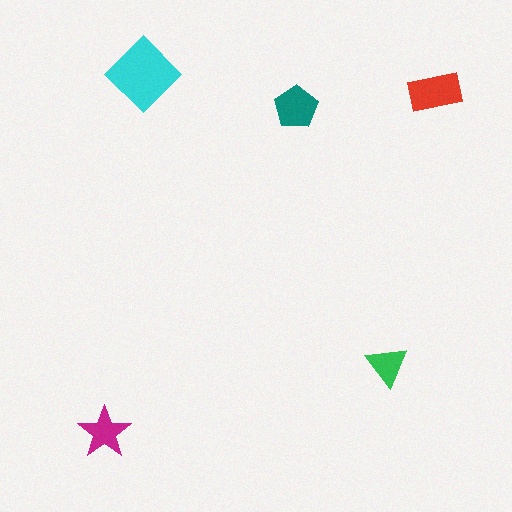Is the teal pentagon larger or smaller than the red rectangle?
Smaller.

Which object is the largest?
The cyan diamond.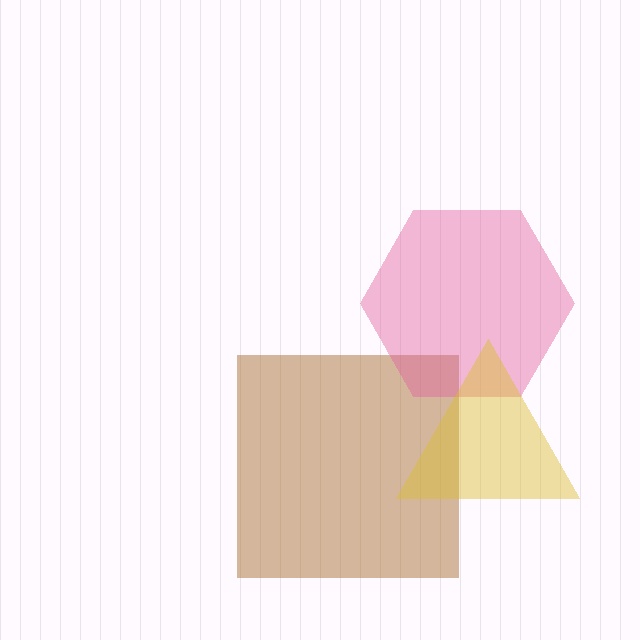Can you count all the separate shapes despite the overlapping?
Yes, there are 3 separate shapes.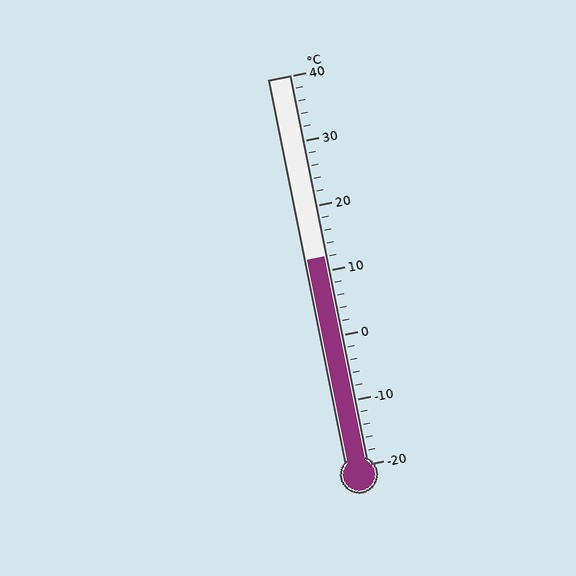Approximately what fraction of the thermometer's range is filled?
The thermometer is filled to approximately 55% of its range.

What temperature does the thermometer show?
The thermometer shows approximately 12°C.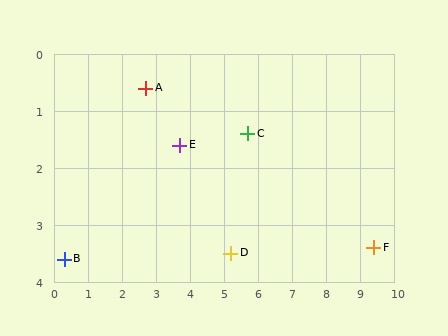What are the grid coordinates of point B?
Point B is at approximately (0.3, 3.6).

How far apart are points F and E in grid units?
Points F and E are about 6.0 grid units apart.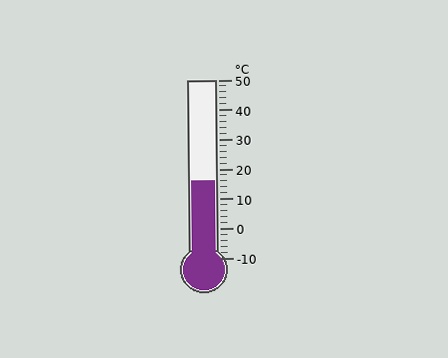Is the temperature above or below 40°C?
The temperature is below 40°C.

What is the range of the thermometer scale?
The thermometer scale ranges from -10°C to 50°C.